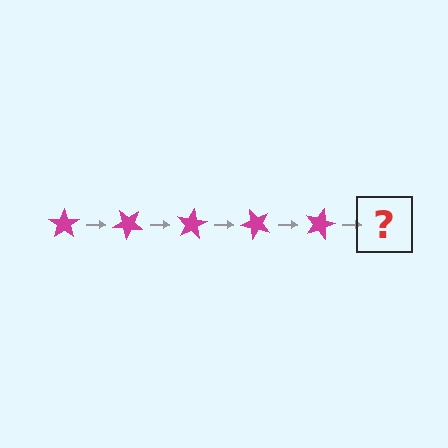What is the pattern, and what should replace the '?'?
The pattern is that the star rotates 40 degrees each step. The '?' should be a magenta star rotated 200 degrees.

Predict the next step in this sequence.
The next step is a magenta star rotated 200 degrees.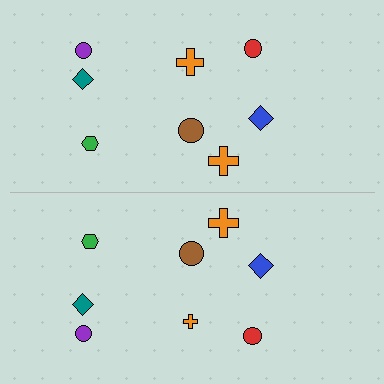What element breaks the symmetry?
The orange cross on the bottom side has a different size than its mirror counterpart.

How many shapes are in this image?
There are 16 shapes in this image.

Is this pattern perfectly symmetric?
No, the pattern is not perfectly symmetric. The orange cross on the bottom side has a different size than its mirror counterpart.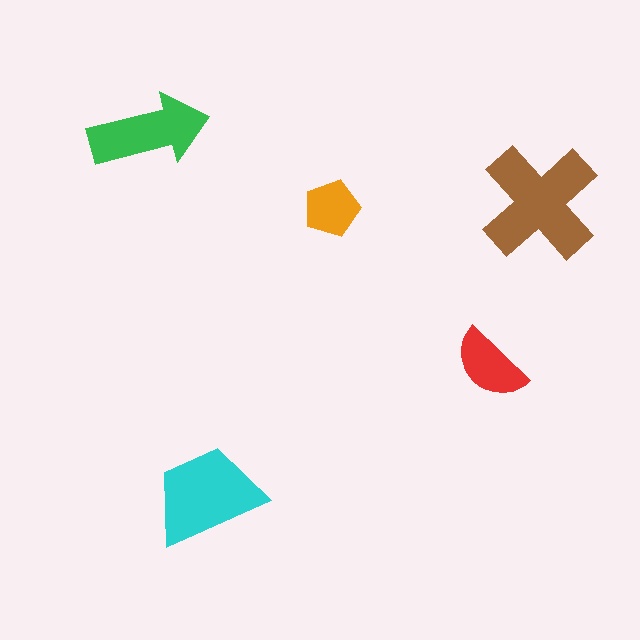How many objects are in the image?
There are 5 objects in the image.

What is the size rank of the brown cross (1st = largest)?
1st.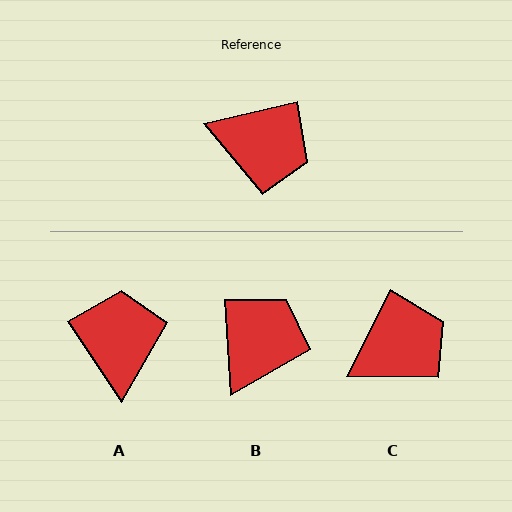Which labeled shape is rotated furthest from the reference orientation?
A, about 110 degrees away.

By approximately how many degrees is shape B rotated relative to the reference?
Approximately 80 degrees counter-clockwise.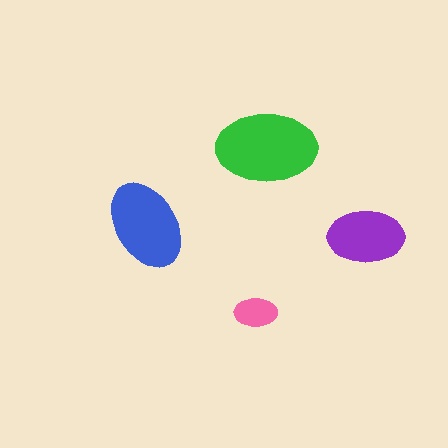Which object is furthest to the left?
The blue ellipse is leftmost.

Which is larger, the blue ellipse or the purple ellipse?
The blue one.